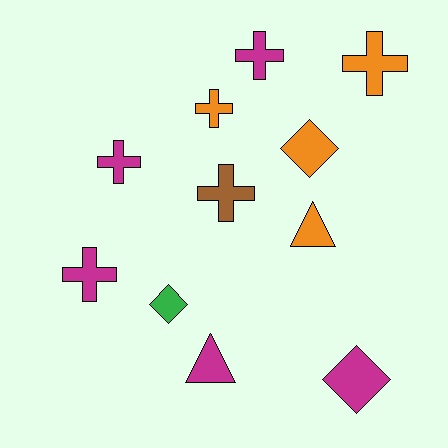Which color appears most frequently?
Magenta, with 5 objects.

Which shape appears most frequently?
Cross, with 6 objects.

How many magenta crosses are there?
There are 3 magenta crosses.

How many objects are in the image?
There are 11 objects.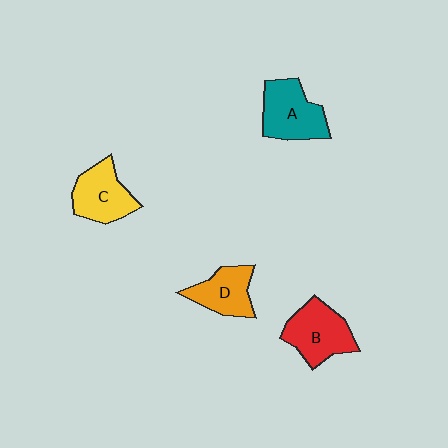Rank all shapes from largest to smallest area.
From largest to smallest: B (red), A (teal), C (yellow), D (orange).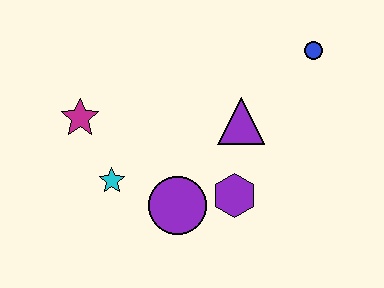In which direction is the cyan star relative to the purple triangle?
The cyan star is to the left of the purple triangle.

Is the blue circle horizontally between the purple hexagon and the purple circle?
No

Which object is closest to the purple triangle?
The purple hexagon is closest to the purple triangle.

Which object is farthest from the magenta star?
The blue circle is farthest from the magenta star.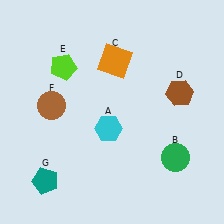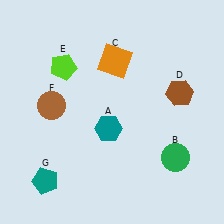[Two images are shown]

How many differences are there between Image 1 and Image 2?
There is 1 difference between the two images.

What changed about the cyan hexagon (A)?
In Image 1, A is cyan. In Image 2, it changed to teal.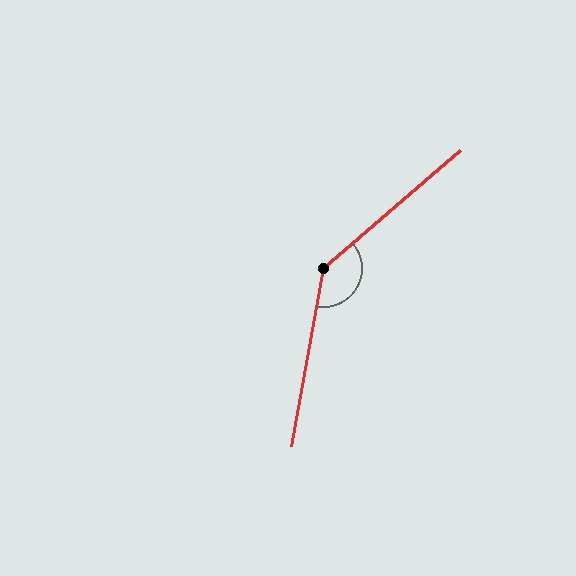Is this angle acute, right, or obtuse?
It is obtuse.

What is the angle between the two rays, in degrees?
Approximately 141 degrees.